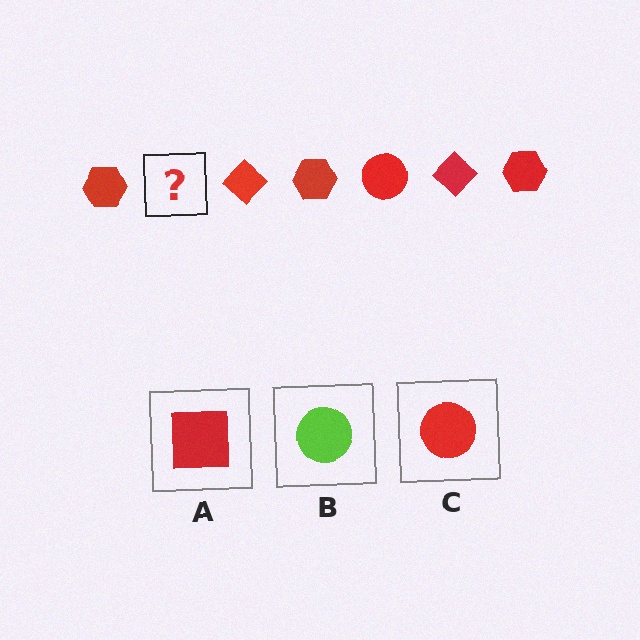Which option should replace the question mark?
Option C.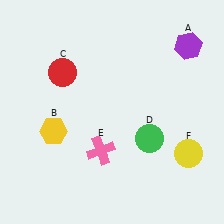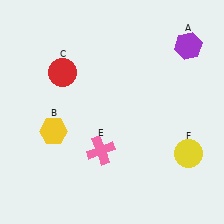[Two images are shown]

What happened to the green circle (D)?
The green circle (D) was removed in Image 2. It was in the bottom-right area of Image 1.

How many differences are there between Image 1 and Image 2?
There is 1 difference between the two images.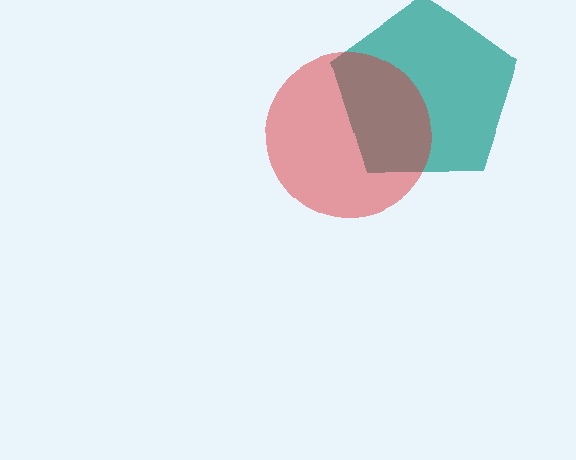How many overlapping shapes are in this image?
There are 2 overlapping shapes in the image.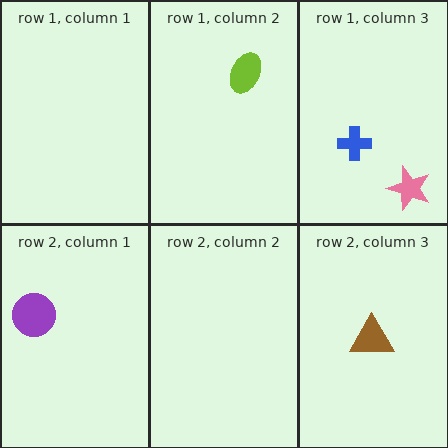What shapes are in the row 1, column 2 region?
The lime ellipse.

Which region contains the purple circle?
The row 2, column 1 region.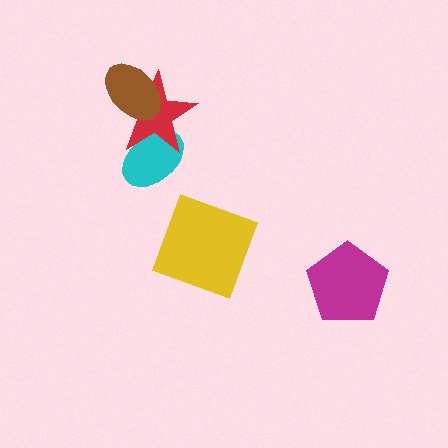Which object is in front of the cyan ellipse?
The red star is in front of the cyan ellipse.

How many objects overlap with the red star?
2 objects overlap with the red star.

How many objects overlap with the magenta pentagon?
0 objects overlap with the magenta pentagon.